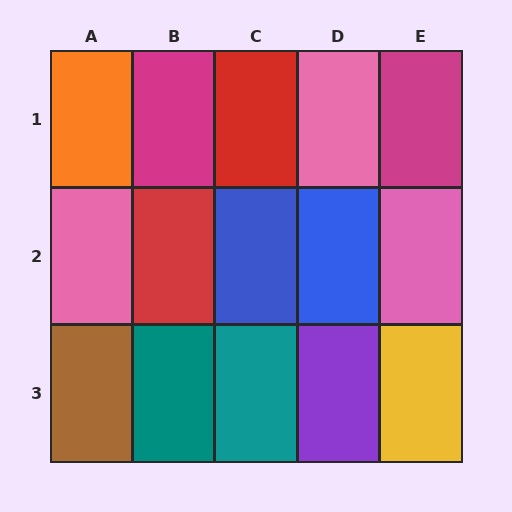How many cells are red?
2 cells are red.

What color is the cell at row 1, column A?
Orange.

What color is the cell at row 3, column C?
Teal.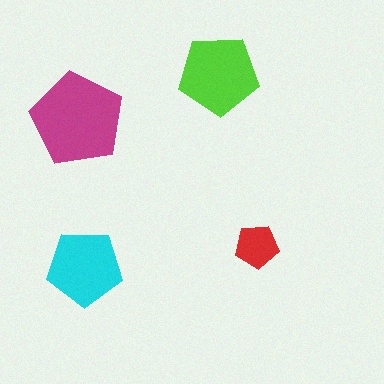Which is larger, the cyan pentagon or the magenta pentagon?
The magenta one.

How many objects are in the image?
There are 4 objects in the image.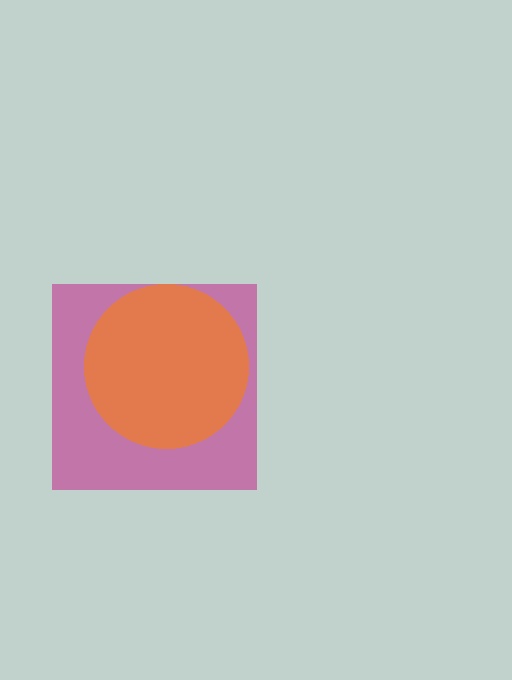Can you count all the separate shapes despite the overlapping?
Yes, there are 2 separate shapes.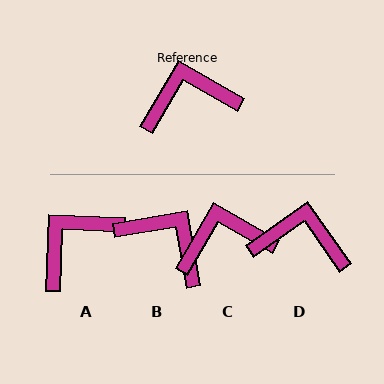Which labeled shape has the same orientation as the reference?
C.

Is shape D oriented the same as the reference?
No, it is off by about 25 degrees.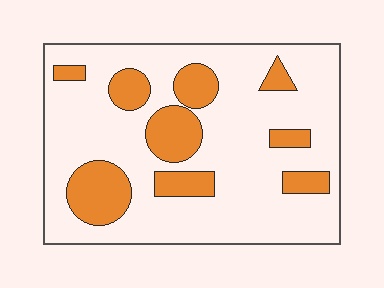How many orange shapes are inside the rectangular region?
9.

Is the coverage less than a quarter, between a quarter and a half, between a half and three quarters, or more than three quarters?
Less than a quarter.